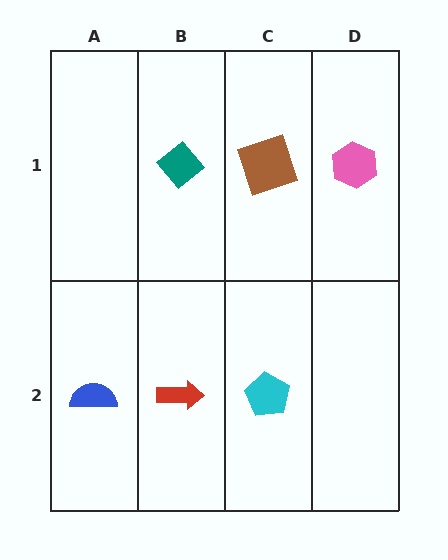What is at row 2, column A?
A blue semicircle.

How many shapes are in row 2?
3 shapes.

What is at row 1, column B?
A teal diamond.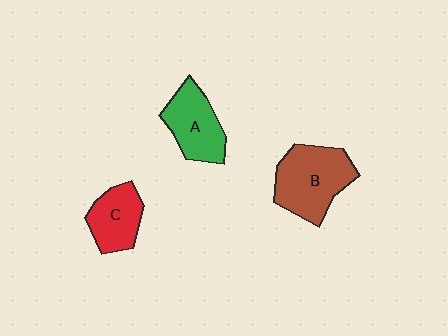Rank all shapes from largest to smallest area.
From largest to smallest: B (brown), A (green), C (red).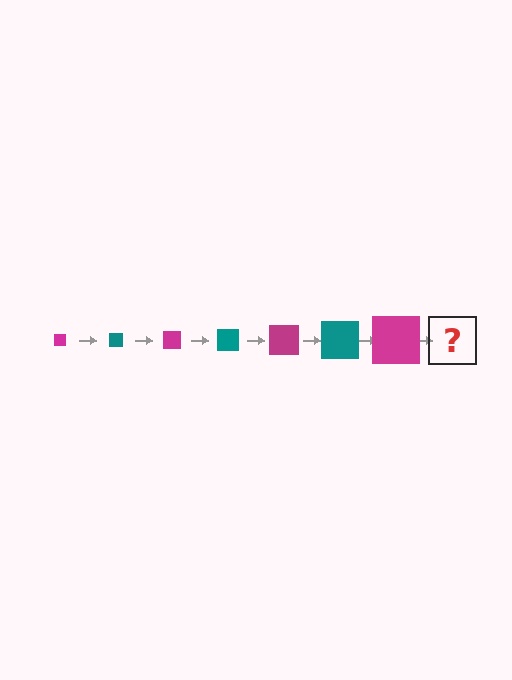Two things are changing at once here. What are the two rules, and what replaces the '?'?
The two rules are that the square grows larger each step and the color cycles through magenta and teal. The '?' should be a teal square, larger than the previous one.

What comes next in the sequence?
The next element should be a teal square, larger than the previous one.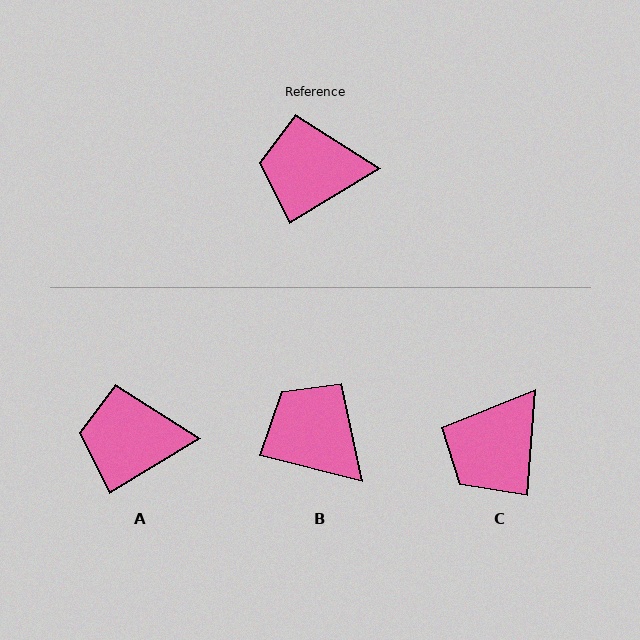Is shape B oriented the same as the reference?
No, it is off by about 45 degrees.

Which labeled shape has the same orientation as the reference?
A.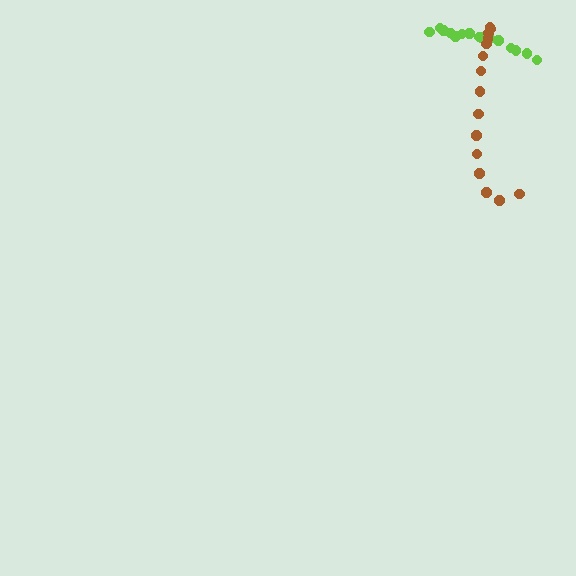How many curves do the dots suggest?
There are 2 distinct paths.